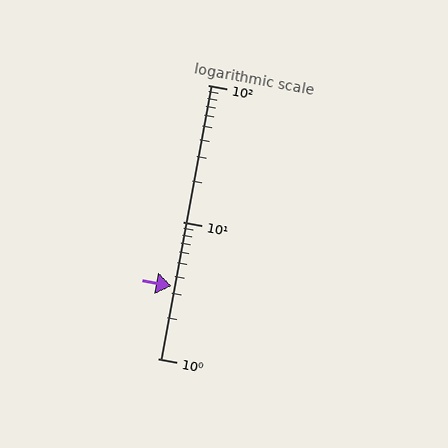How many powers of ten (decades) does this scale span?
The scale spans 2 decades, from 1 to 100.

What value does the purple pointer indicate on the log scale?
The pointer indicates approximately 3.4.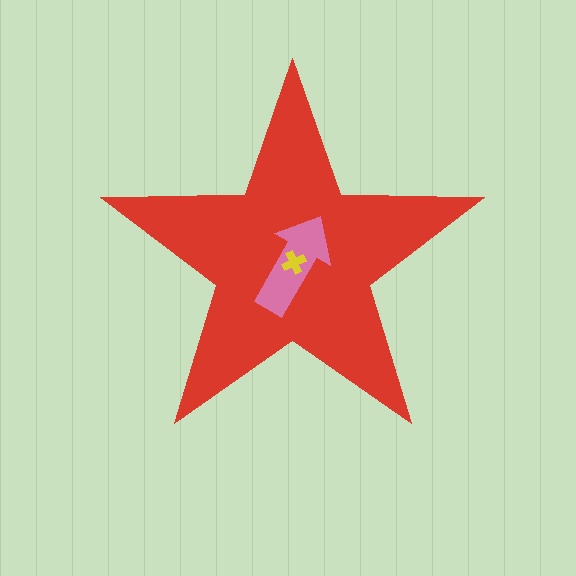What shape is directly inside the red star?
The pink arrow.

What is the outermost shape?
The red star.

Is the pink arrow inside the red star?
Yes.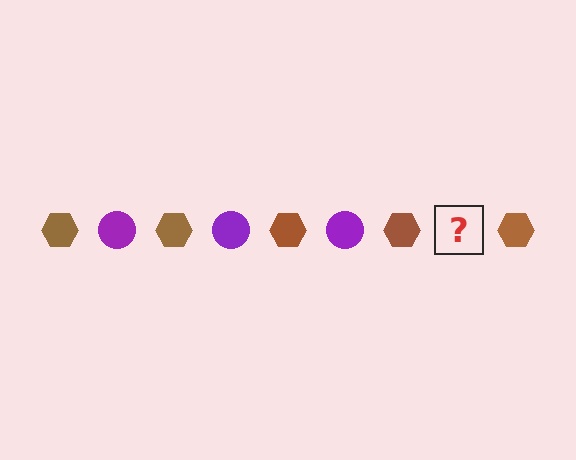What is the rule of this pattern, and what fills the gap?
The rule is that the pattern alternates between brown hexagon and purple circle. The gap should be filled with a purple circle.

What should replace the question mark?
The question mark should be replaced with a purple circle.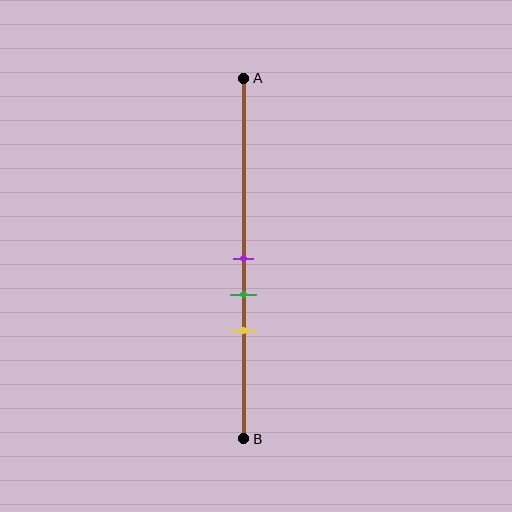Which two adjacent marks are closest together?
The purple and green marks are the closest adjacent pair.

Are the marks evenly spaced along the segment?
Yes, the marks are approximately evenly spaced.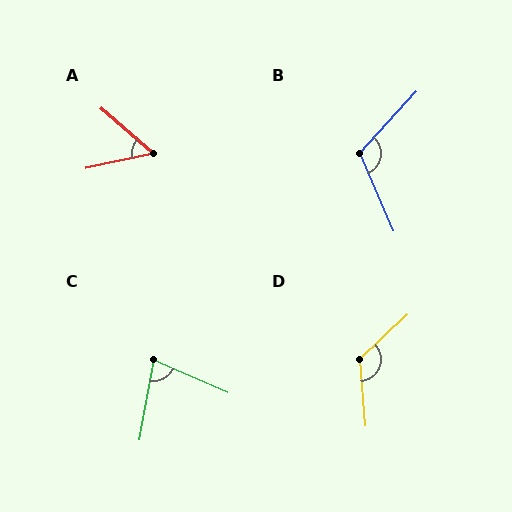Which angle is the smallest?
A, at approximately 52 degrees.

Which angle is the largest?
D, at approximately 129 degrees.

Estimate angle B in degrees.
Approximately 114 degrees.